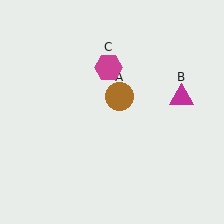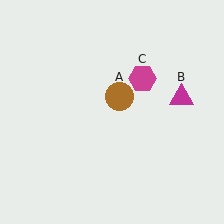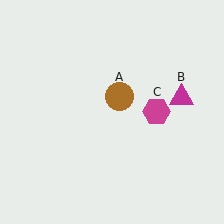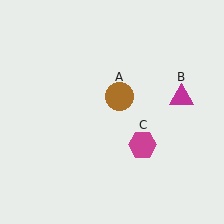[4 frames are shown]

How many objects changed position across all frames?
1 object changed position: magenta hexagon (object C).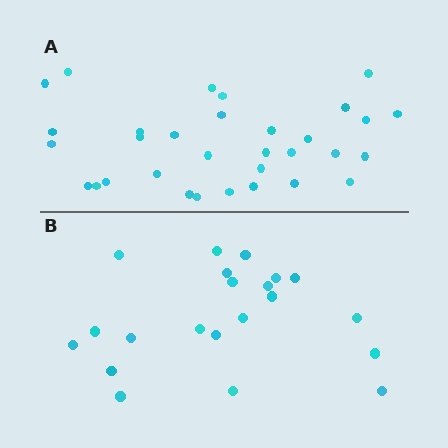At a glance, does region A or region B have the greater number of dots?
Region A (the top region) has more dots.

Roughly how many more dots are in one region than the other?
Region A has roughly 12 or so more dots than region B.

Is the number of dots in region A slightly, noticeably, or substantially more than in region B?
Region A has substantially more. The ratio is roughly 1.5 to 1.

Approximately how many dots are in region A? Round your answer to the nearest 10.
About 30 dots. (The exact count is 32, which rounds to 30.)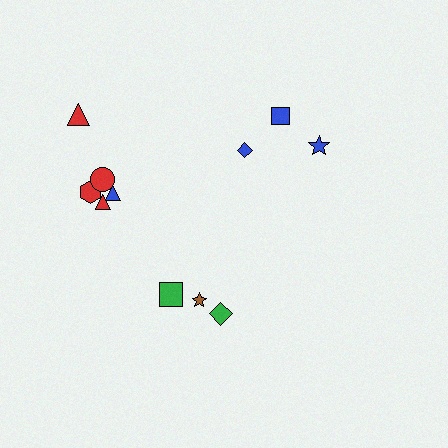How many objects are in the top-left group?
There are 5 objects.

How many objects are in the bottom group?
There are 3 objects.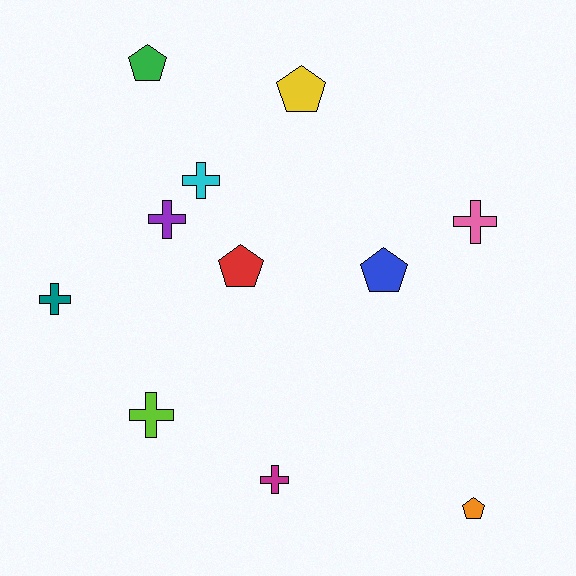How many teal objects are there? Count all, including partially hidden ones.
There is 1 teal object.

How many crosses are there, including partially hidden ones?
There are 6 crosses.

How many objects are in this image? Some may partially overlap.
There are 11 objects.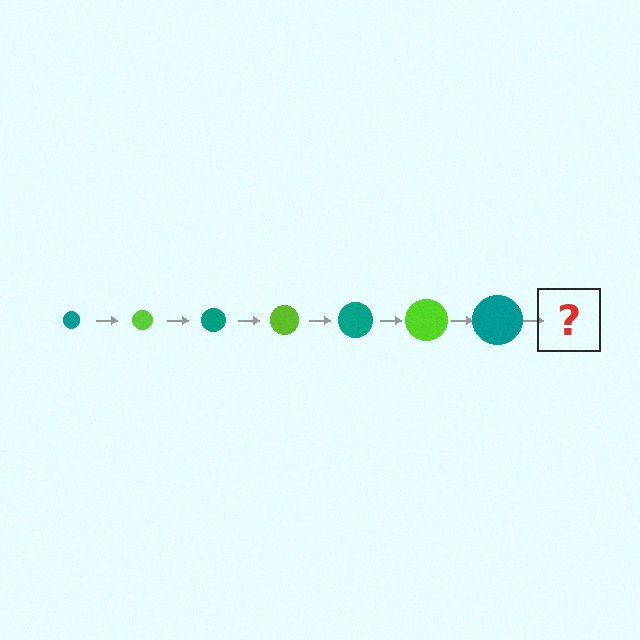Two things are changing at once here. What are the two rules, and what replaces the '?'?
The two rules are that the circle grows larger each step and the color cycles through teal and lime. The '?' should be a lime circle, larger than the previous one.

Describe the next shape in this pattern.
It should be a lime circle, larger than the previous one.